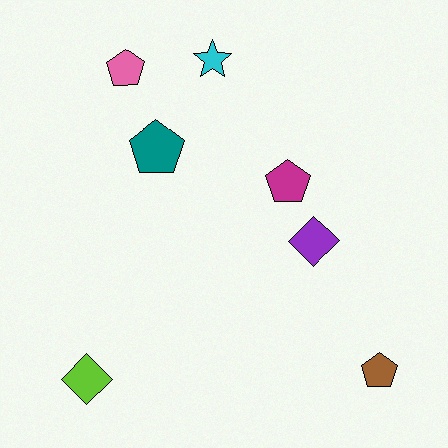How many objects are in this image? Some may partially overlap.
There are 7 objects.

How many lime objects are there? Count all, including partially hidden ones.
There is 1 lime object.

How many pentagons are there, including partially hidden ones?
There are 4 pentagons.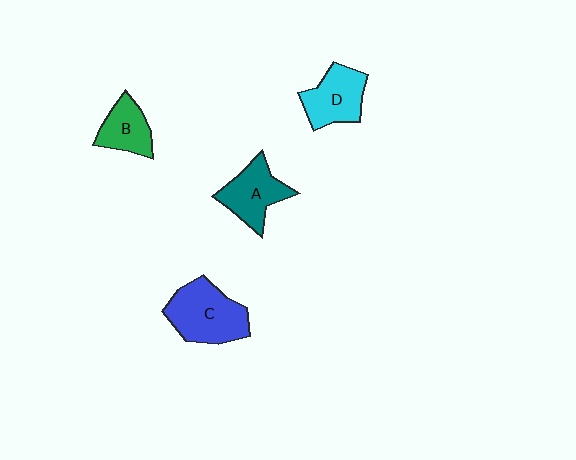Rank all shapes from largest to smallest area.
From largest to smallest: C (blue), A (teal), D (cyan), B (green).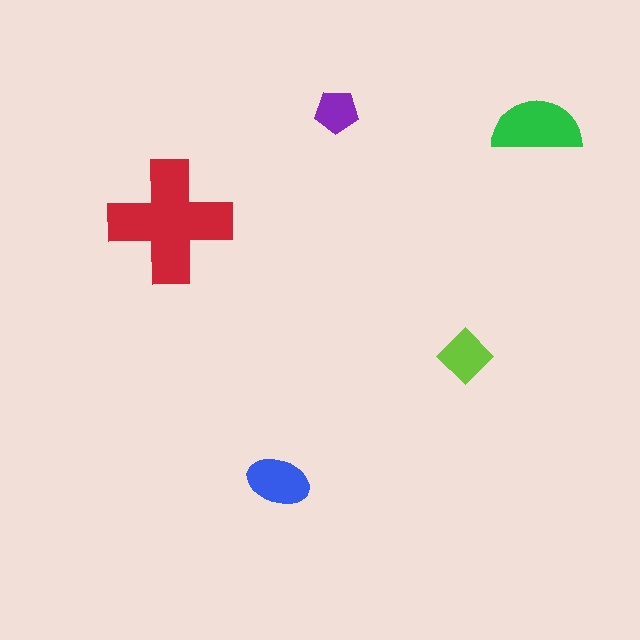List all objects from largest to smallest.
The red cross, the green semicircle, the blue ellipse, the lime diamond, the purple pentagon.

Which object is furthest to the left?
The red cross is leftmost.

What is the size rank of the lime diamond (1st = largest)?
4th.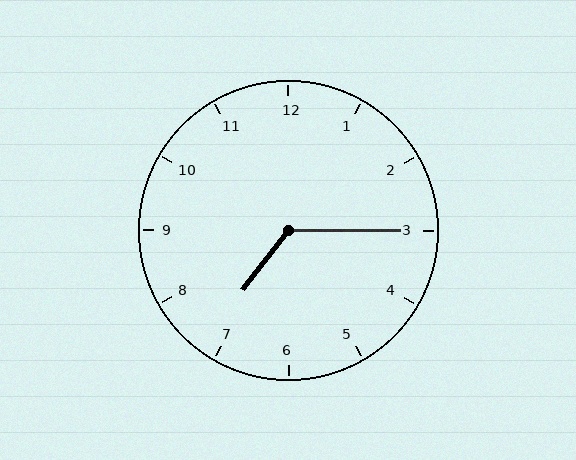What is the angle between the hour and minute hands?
Approximately 128 degrees.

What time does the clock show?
7:15.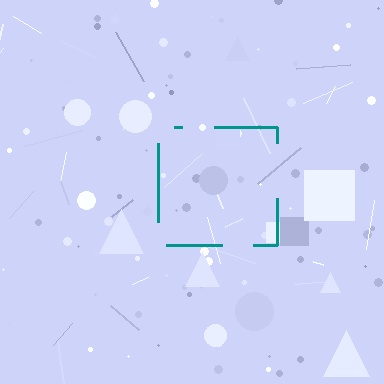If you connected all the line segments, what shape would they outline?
They would outline a square.